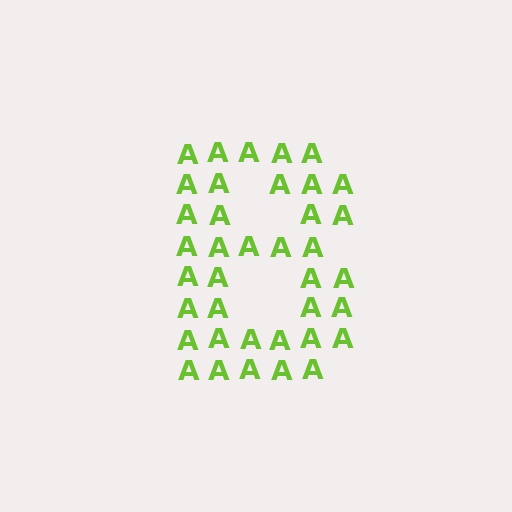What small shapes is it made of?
It is made of small letter A's.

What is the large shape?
The large shape is the letter B.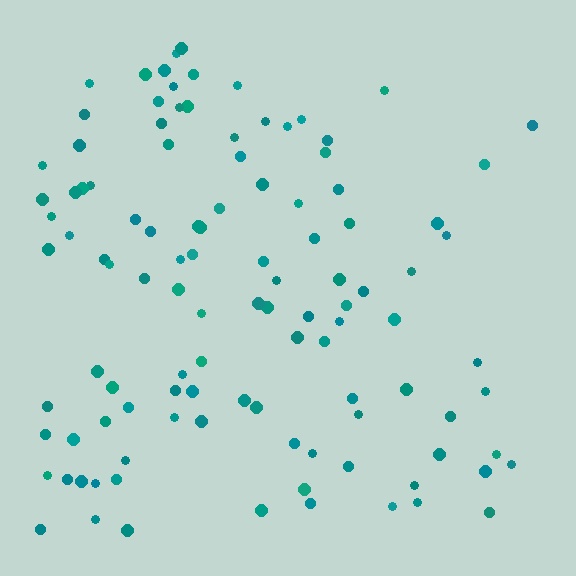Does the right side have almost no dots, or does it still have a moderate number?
Still a moderate number, just noticeably fewer than the left.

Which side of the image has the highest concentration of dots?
The left.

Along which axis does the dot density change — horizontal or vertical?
Horizontal.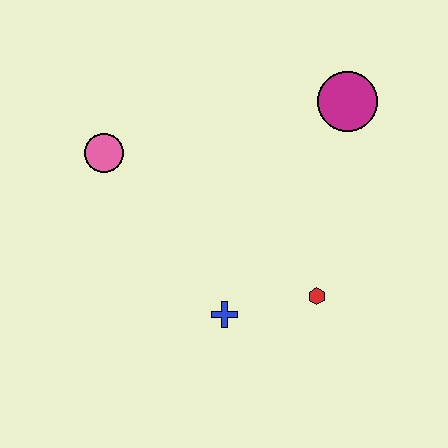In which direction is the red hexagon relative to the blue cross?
The red hexagon is to the right of the blue cross.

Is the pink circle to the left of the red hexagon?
Yes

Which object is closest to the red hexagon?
The blue cross is closest to the red hexagon.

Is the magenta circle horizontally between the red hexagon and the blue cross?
No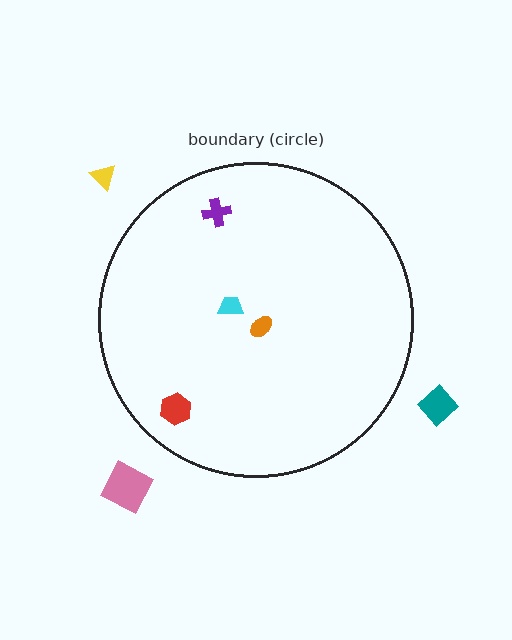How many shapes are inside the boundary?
4 inside, 3 outside.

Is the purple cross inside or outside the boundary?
Inside.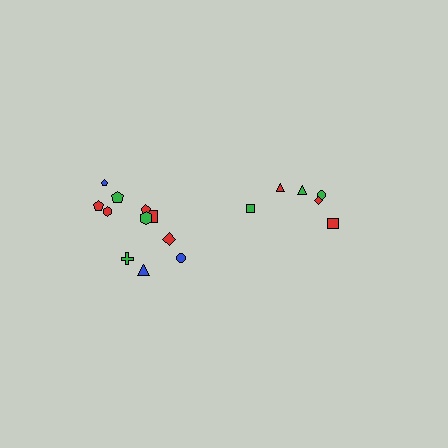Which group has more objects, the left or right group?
The left group.